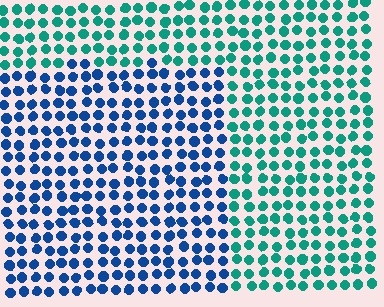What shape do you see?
I see a rectangle.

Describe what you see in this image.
The image is filled with small teal elements in a uniform arrangement. A rectangle-shaped region is visible where the elements are tinted to a slightly different hue, forming a subtle color boundary.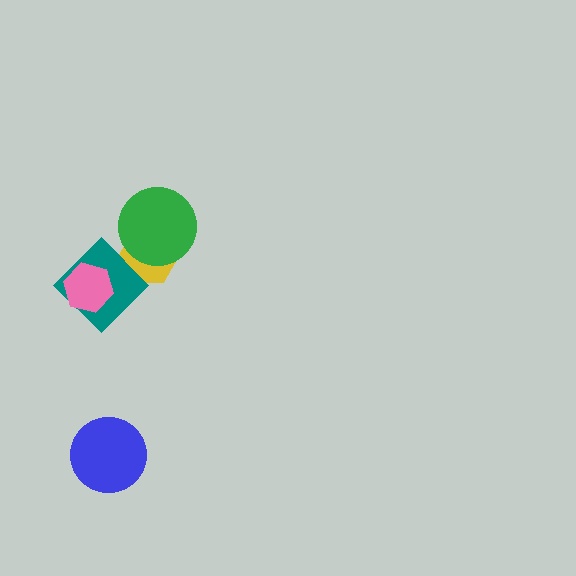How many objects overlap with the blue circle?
0 objects overlap with the blue circle.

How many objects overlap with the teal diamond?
2 objects overlap with the teal diamond.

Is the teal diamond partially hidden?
Yes, it is partially covered by another shape.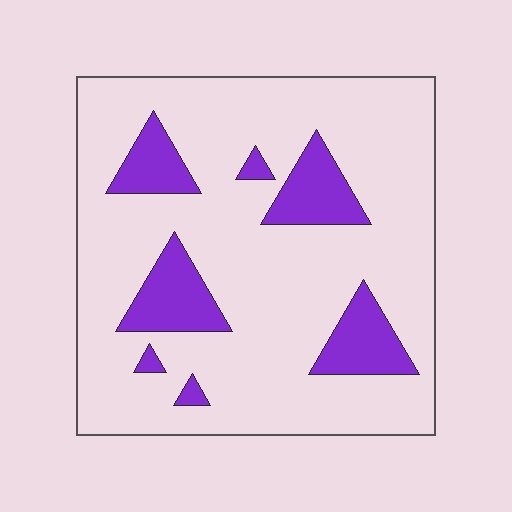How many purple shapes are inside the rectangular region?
7.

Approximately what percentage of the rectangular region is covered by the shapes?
Approximately 20%.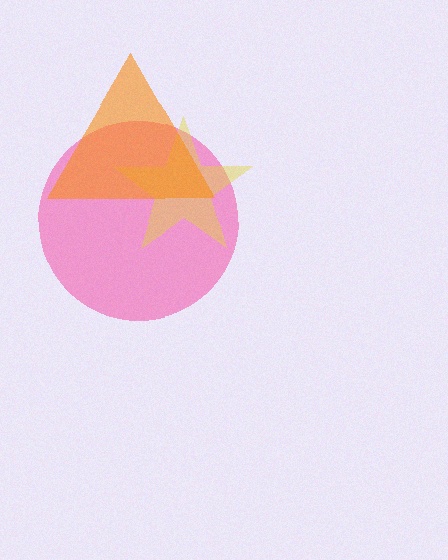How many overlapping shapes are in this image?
There are 3 overlapping shapes in the image.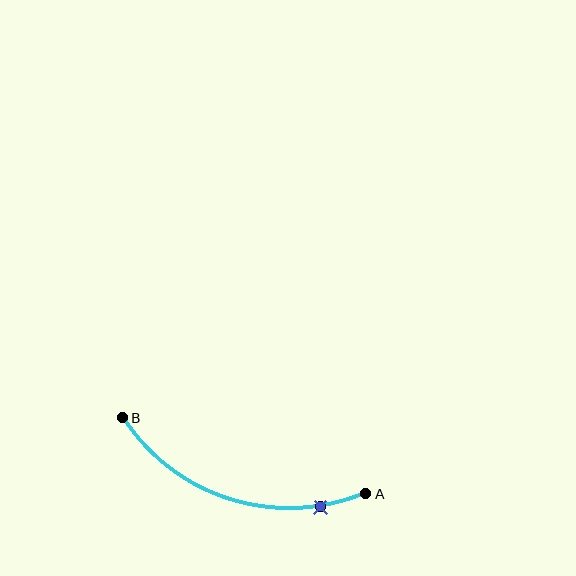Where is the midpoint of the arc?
The arc midpoint is the point on the curve farthest from the straight line joining A and B. It sits below that line.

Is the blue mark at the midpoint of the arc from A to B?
No. The blue mark lies on the arc but is closer to endpoint A. The arc midpoint would be at the point on the curve equidistant along the arc from both A and B.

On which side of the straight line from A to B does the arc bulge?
The arc bulges below the straight line connecting A and B.